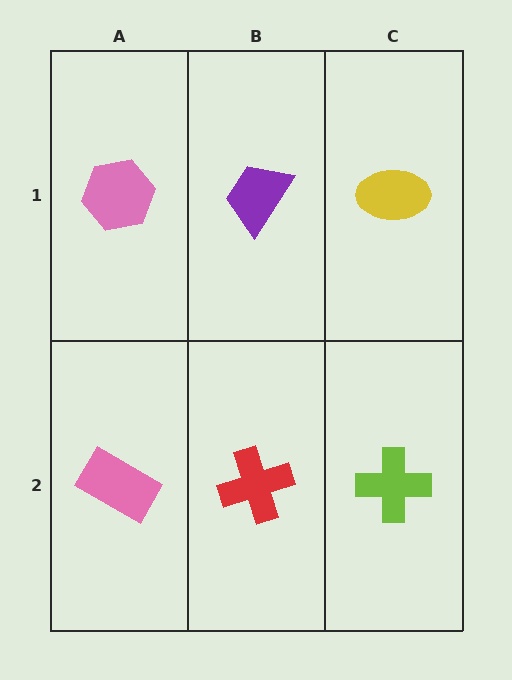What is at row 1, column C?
A yellow ellipse.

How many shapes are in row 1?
3 shapes.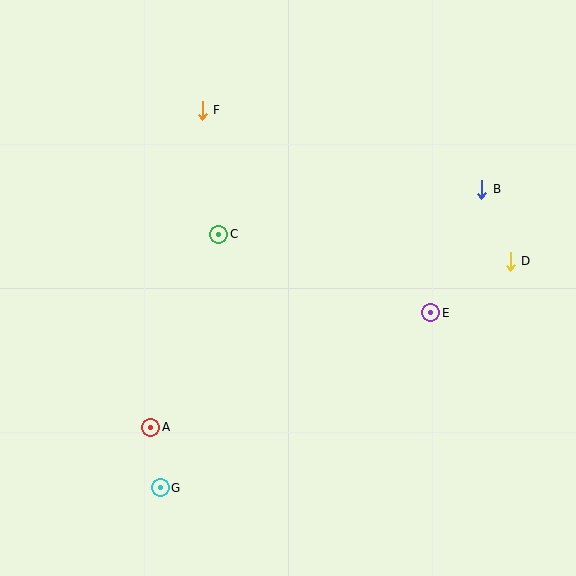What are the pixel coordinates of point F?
Point F is at (202, 110).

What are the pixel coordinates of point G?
Point G is at (160, 488).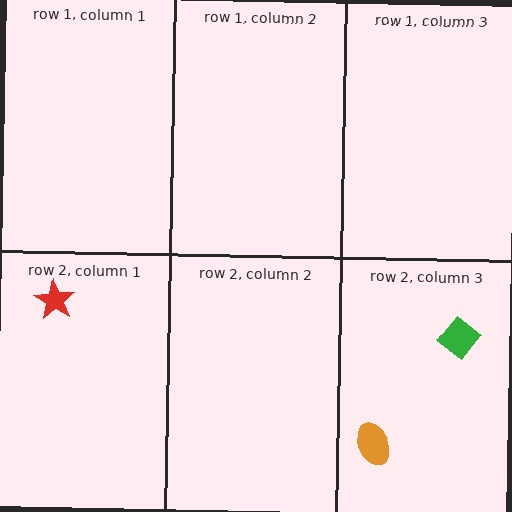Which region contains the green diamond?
The row 2, column 3 region.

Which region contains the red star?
The row 2, column 1 region.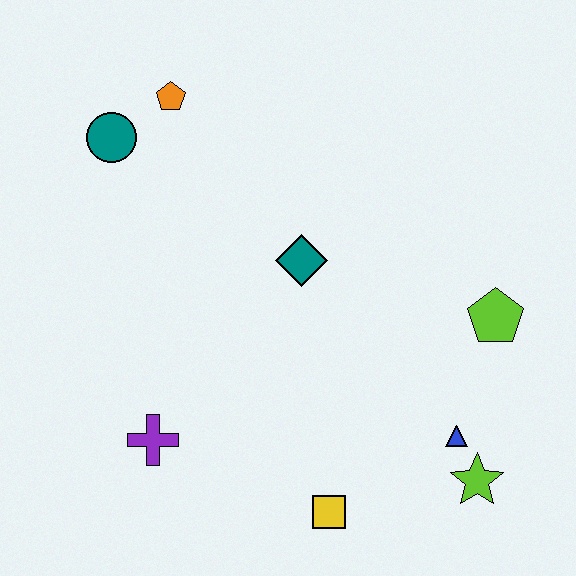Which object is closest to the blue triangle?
The lime star is closest to the blue triangle.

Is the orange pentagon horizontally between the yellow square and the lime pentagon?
No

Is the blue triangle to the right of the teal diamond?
Yes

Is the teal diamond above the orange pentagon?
No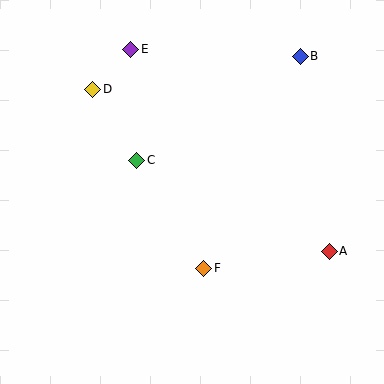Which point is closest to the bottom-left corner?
Point F is closest to the bottom-left corner.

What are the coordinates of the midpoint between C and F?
The midpoint between C and F is at (170, 214).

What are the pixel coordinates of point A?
Point A is at (329, 251).